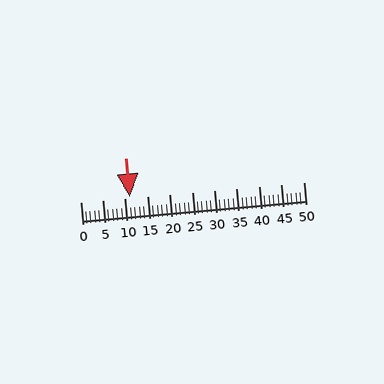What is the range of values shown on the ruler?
The ruler shows values from 0 to 50.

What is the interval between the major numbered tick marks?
The major tick marks are spaced 5 units apart.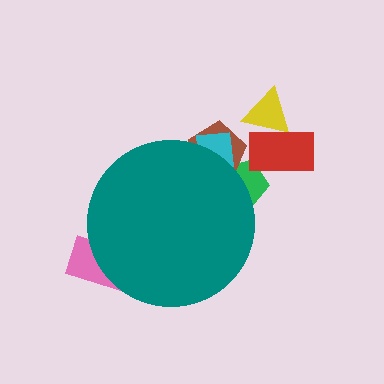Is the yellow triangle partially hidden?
No, the yellow triangle is fully visible.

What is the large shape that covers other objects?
A teal circle.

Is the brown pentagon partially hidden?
Yes, the brown pentagon is partially hidden behind the teal circle.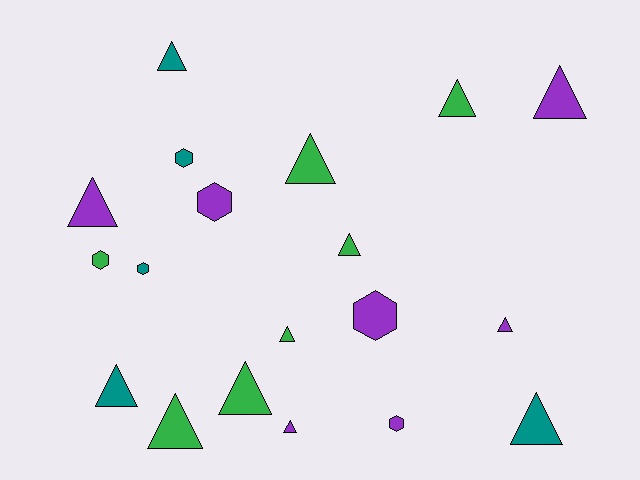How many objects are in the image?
There are 19 objects.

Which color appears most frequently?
Green, with 7 objects.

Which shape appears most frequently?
Triangle, with 13 objects.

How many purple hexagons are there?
There are 3 purple hexagons.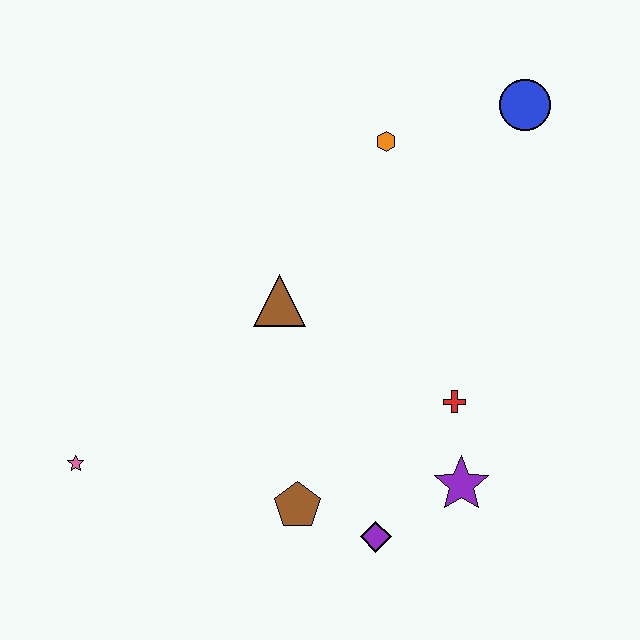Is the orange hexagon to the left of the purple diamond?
No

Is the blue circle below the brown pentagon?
No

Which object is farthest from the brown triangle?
The blue circle is farthest from the brown triangle.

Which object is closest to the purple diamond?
The brown pentagon is closest to the purple diamond.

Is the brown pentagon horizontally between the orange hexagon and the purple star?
No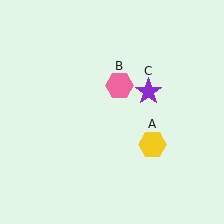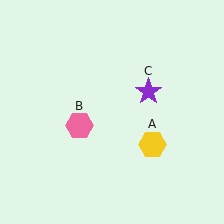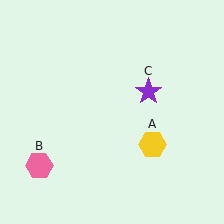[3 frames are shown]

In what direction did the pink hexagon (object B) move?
The pink hexagon (object B) moved down and to the left.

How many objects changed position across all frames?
1 object changed position: pink hexagon (object B).